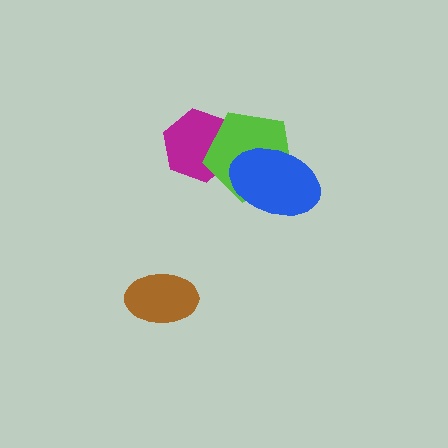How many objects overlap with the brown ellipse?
0 objects overlap with the brown ellipse.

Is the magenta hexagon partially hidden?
Yes, it is partially covered by another shape.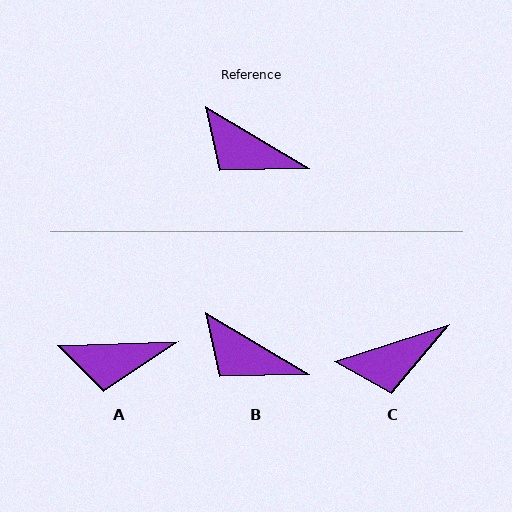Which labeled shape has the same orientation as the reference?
B.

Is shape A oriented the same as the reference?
No, it is off by about 32 degrees.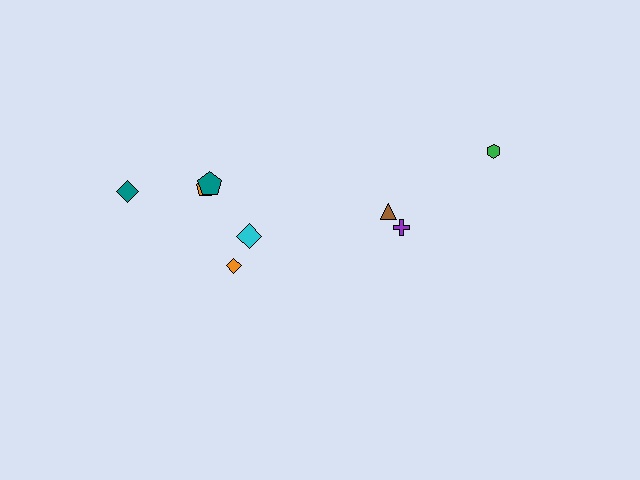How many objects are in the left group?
There are 5 objects.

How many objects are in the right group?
There are 3 objects.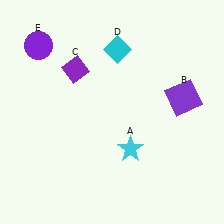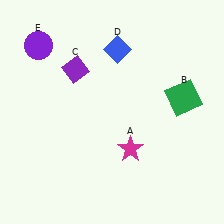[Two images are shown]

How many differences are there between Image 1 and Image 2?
There are 3 differences between the two images.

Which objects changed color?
A changed from cyan to magenta. B changed from purple to green. D changed from cyan to blue.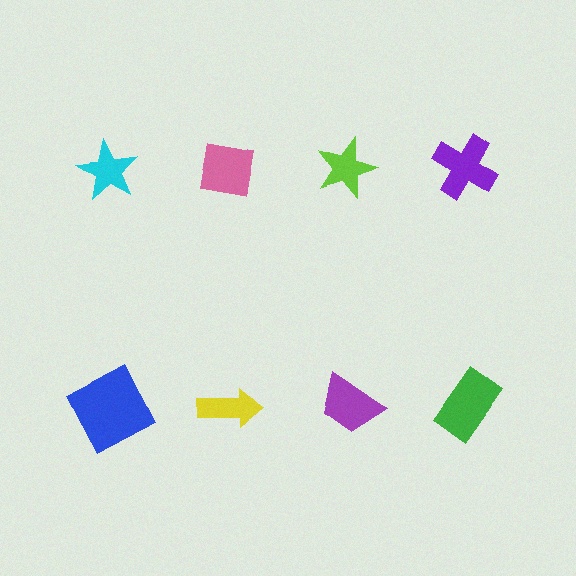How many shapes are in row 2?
4 shapes.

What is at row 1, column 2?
A pink square.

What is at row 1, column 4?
A purple cross.